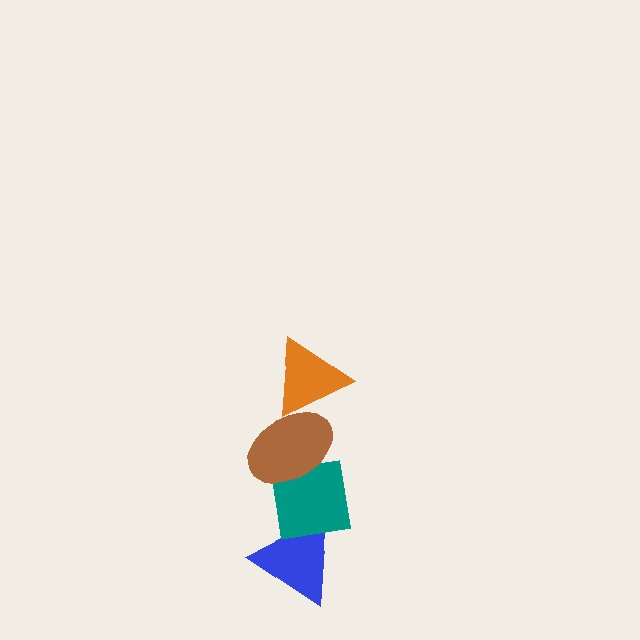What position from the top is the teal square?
The teal square is 3rd from the top.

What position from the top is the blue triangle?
The blue triangle is 4th from the top.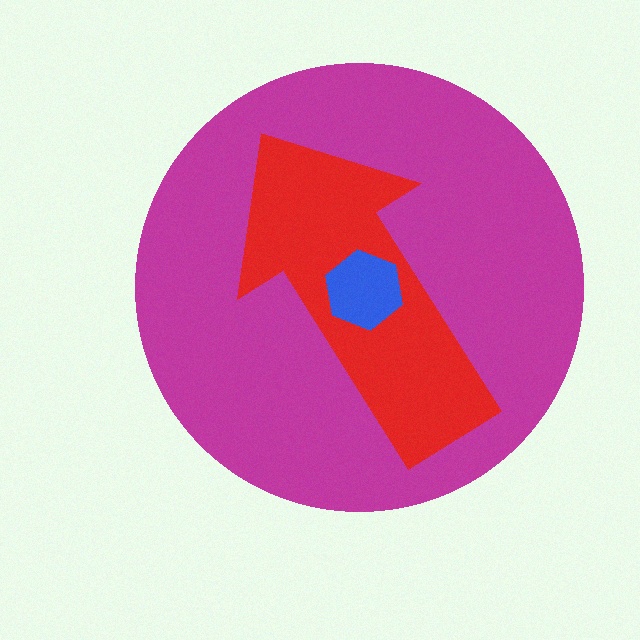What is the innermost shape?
The blue hexagon.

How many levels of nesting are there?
3.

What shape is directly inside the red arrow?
The blue hexagon.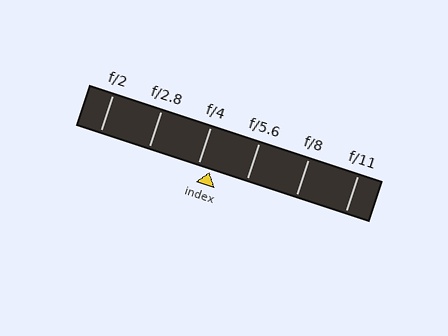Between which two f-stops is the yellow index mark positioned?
The index mark is between f/4 and f/5.6.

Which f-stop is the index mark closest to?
The index mark is closest to f/4.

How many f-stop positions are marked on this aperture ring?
There are 6 f-stop positions marked.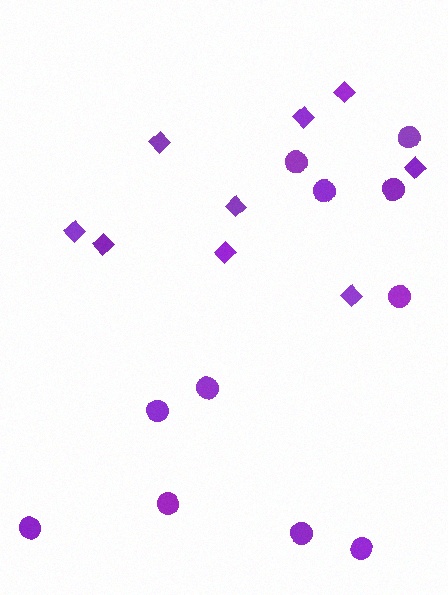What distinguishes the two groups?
There are 2 groups: one group of circles (11) and one group of diamonds (9).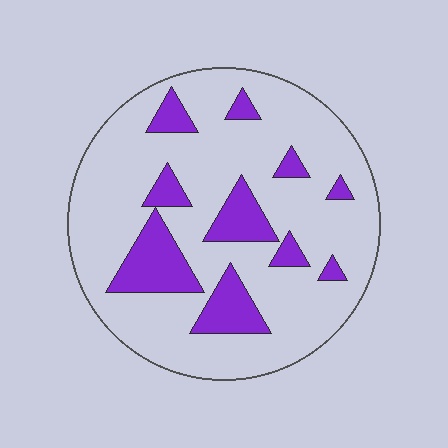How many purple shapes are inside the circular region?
10.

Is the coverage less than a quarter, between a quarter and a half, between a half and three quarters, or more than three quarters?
Less than a quarter.